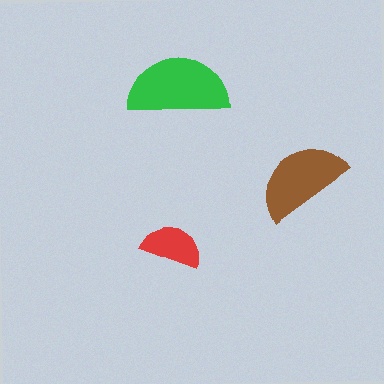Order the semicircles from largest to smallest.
the green one, the brown one, the red one.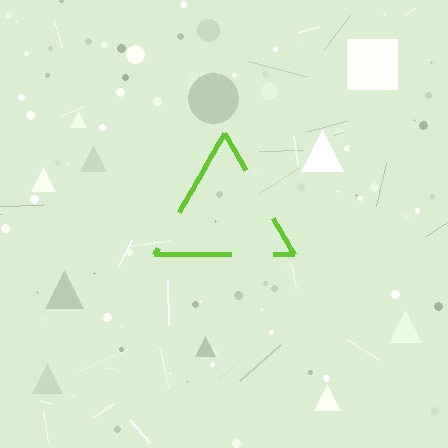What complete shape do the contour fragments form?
The contour fragments form a triangle.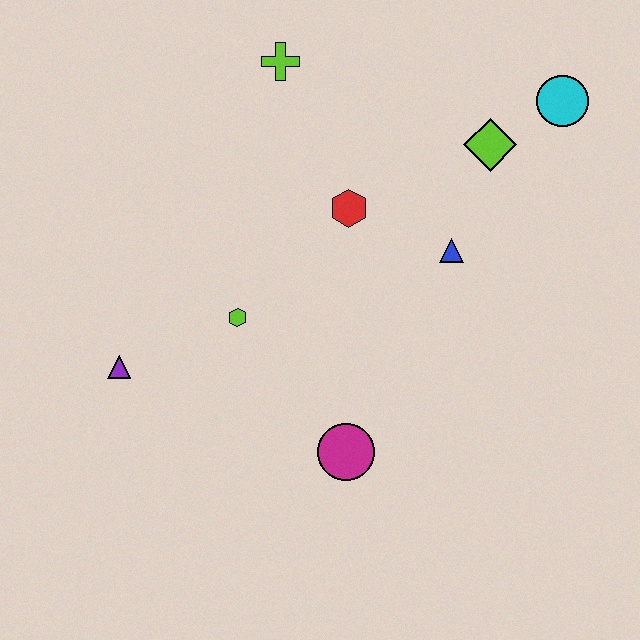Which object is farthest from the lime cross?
The magenta circle is farthest from the lime cross.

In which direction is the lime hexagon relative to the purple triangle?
The lime hexagon is to the right of the purple triangle.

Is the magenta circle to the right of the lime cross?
Yes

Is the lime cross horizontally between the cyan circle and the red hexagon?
No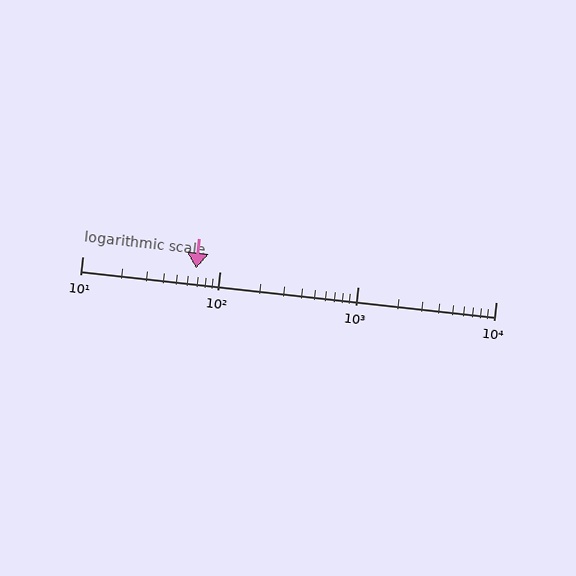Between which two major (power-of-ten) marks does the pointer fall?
The pointer is between 10 and 100.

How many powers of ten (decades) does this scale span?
The scale spans 3 decades, from 10 to 10000.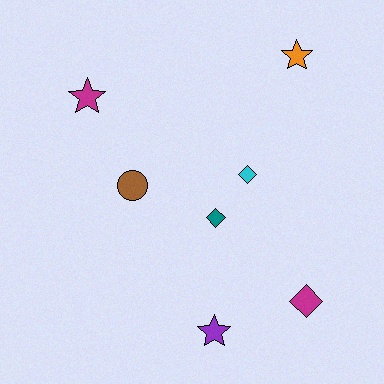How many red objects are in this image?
There are no red objects.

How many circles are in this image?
There is 1 circle.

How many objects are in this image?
There are 7 objects.